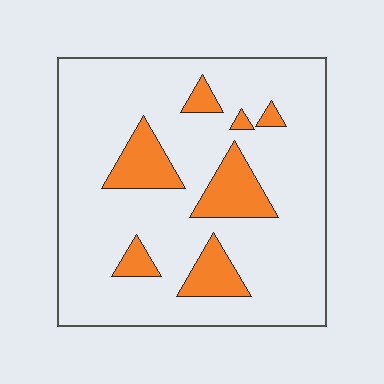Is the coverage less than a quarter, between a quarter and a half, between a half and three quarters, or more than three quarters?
Less than a quarter.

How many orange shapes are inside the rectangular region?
7.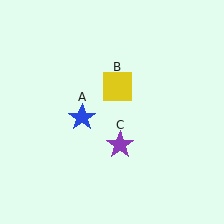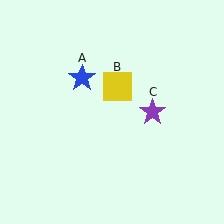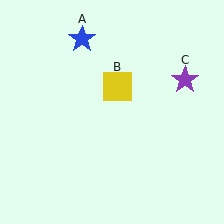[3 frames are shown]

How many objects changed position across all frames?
2 objects changed position: blue star (object A), purple star (object C).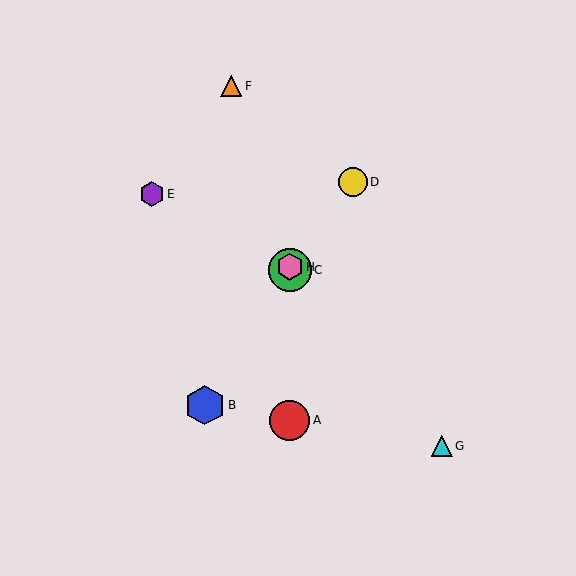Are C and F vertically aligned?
No, C is at x≈290 and F is at x≈231.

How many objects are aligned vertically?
3 objects (A, C, H) are aligned vertically.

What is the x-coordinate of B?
Object B is at x≈205.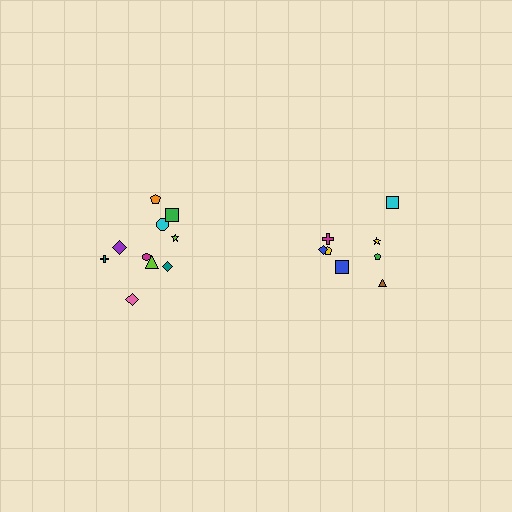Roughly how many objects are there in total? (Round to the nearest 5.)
Roughly 20 objects in total.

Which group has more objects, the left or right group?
The left group.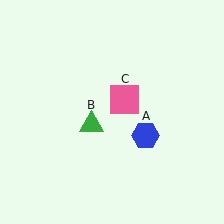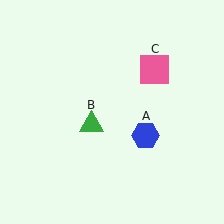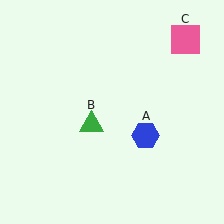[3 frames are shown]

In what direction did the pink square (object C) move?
The pink square (object C) moved up and to the right.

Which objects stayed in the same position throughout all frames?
Blue hexagon (object A) and green triangle (object B) remained stationary.